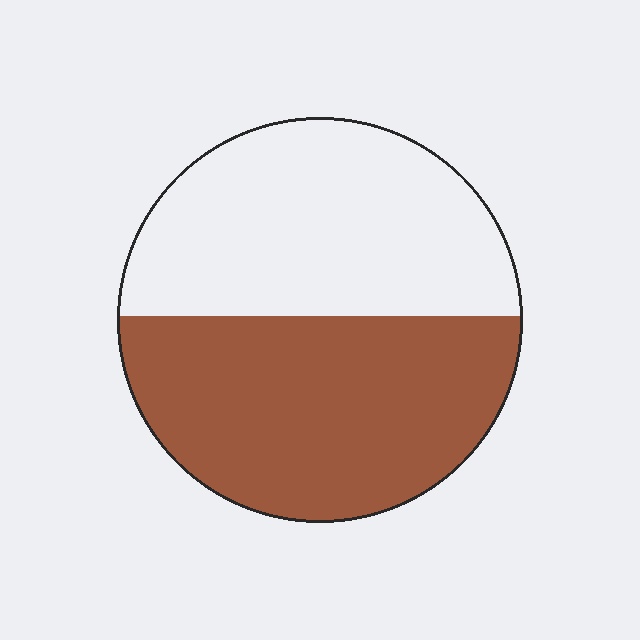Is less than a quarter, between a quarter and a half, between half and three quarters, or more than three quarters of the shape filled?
Between half and three quarters.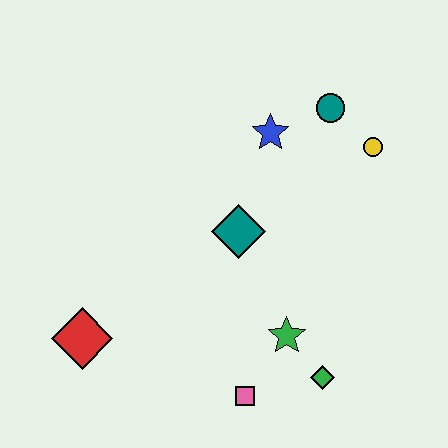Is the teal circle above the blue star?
Yes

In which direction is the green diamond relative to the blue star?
The green diamond is below the blue star.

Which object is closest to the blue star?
The teal circle is closest to the blue star.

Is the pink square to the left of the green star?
Yes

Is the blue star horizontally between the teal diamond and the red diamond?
No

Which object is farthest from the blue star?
The red diamond is farthest from the blue star.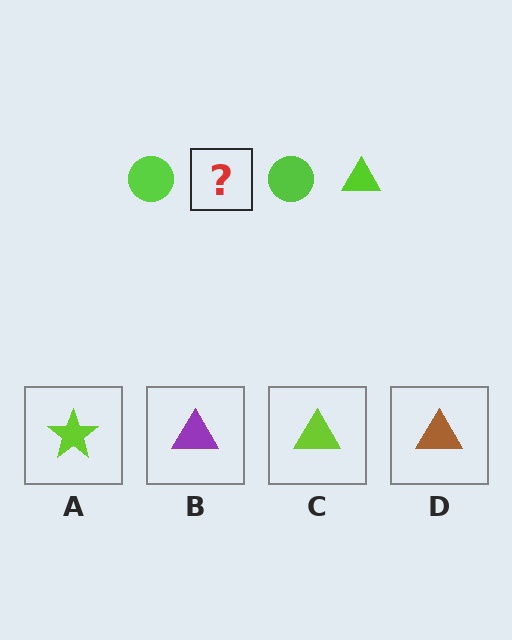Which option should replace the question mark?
Option C.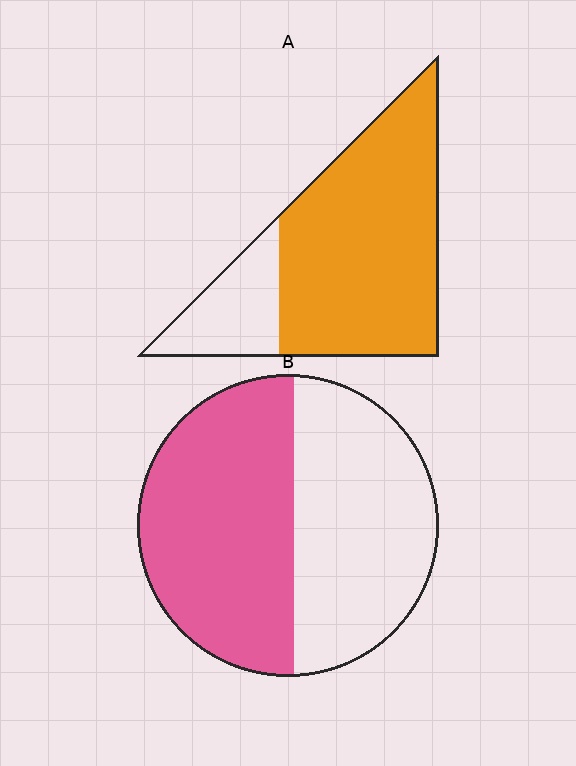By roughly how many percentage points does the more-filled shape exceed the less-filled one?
By roughly 25 percentage points (A over B).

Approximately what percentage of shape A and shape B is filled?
A is approximately 80% and B is approximately 55%.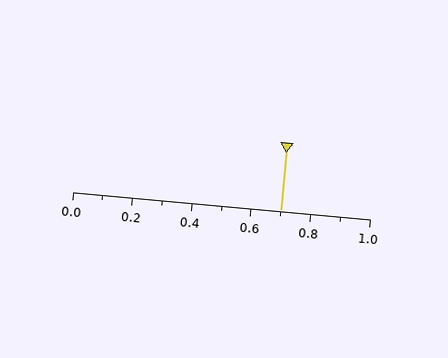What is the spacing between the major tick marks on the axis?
The major ticks are spaced 0.2 apart.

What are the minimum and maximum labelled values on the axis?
The axis runs from 0.0 to 1.0.